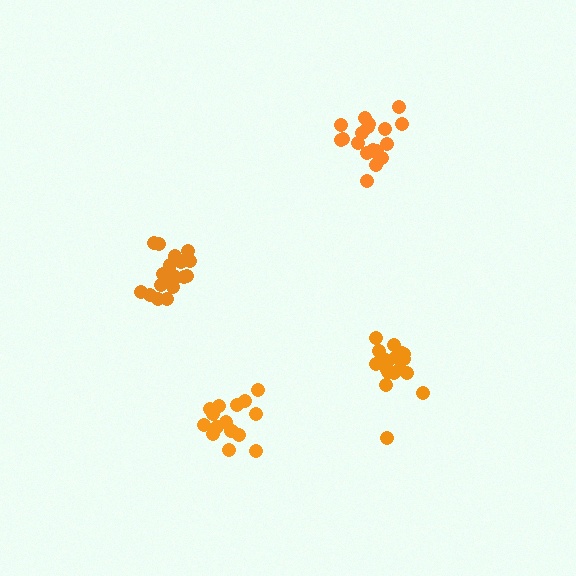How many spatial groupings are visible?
There are 4 spatial groupings.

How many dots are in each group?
Group 1: 20 dots, Group 2: 18 dots, Group 3: 19 dots, Group 4: 15 dots (72 total).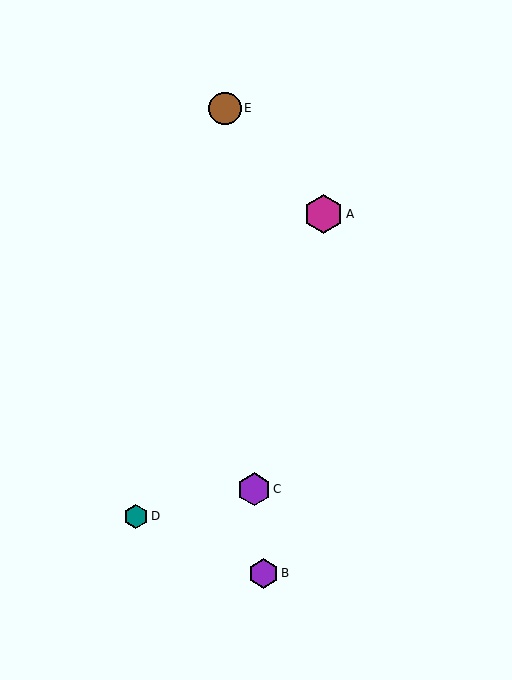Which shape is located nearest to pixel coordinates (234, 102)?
The brown circle (labeled E) at (225, 108) is nearest to that location.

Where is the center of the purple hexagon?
The center of the purple hexagon is at (263, 573).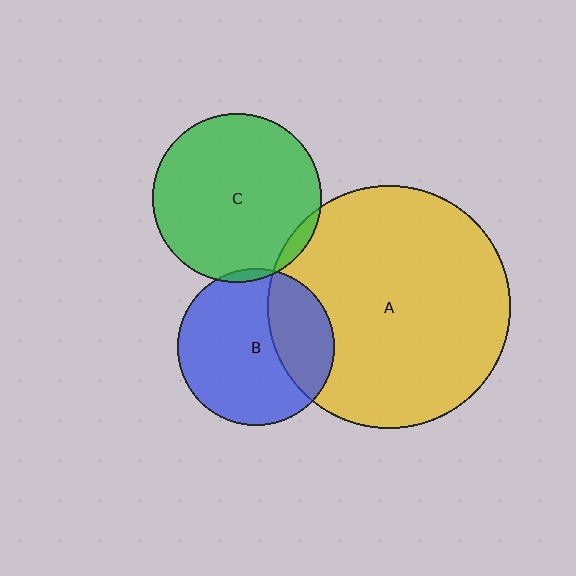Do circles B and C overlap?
Yes.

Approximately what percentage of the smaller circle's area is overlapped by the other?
Approximately 5%.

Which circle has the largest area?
Circle A (yellow).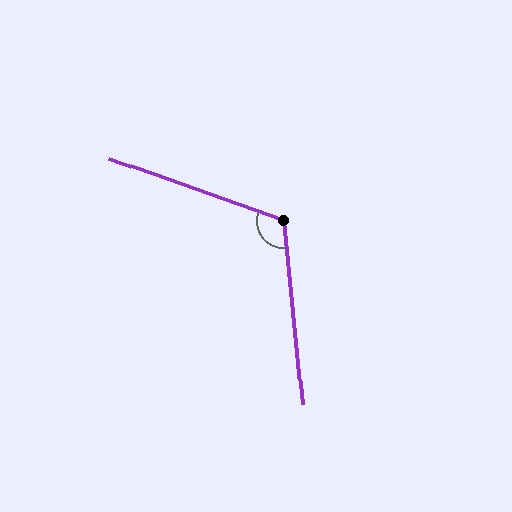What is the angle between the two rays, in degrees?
Approximately 116 degrees.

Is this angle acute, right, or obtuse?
It is obtuse.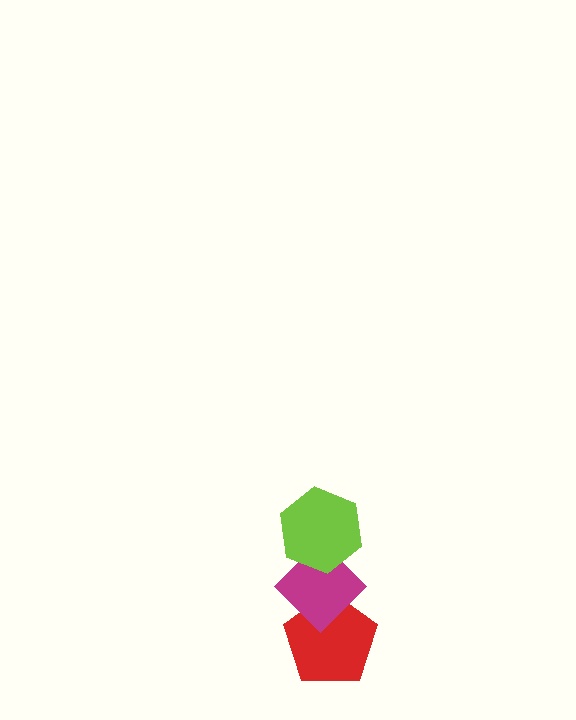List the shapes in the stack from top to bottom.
From top to bottom: the lime hexagon, the magenta diamond, the red pentagon.